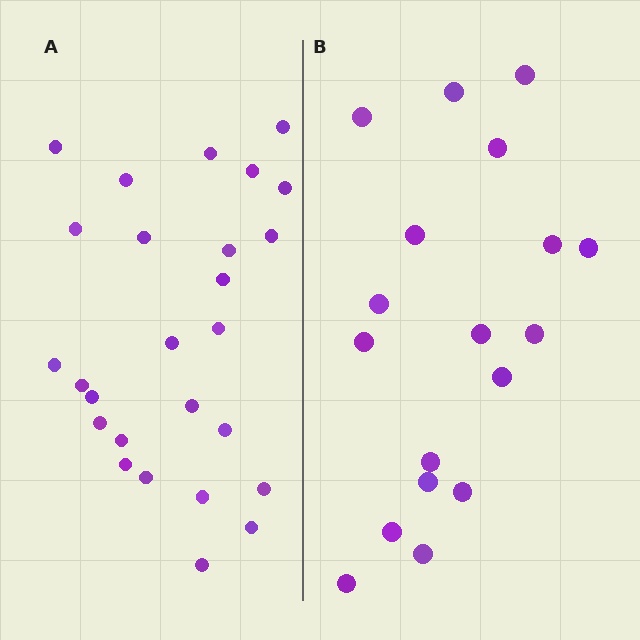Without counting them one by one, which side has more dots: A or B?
Region A (the left region) has more dots.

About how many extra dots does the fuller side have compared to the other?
Region A has roughly 8 or so more dots than region B.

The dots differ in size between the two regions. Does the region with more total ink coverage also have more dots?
No. Region B has more total ink coverage because its dots are larger, but region A actually contains more individual dots. Total area can be misleading — the number of items is what matters here.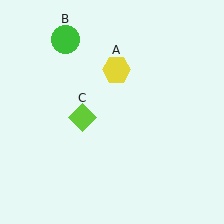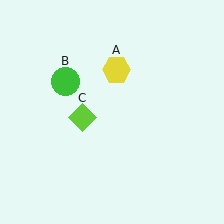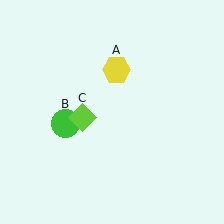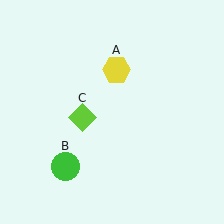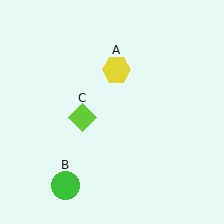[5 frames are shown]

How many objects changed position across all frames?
1 object changed position: green circle (object B).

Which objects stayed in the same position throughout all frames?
Yellow hexagon (object A) and lime diamond (object C) remained stationary.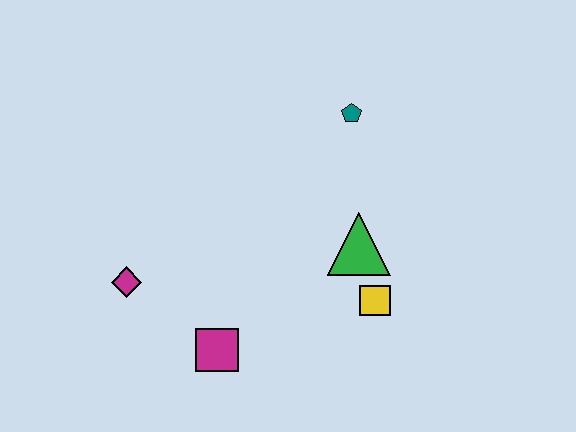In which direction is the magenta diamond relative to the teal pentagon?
The magenta diamond is to the left of the teal pentagon.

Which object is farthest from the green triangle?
The magenta diamond is farthest from the green triangle.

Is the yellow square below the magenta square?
No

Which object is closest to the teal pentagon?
The green triangle is closest to the teal pentagon.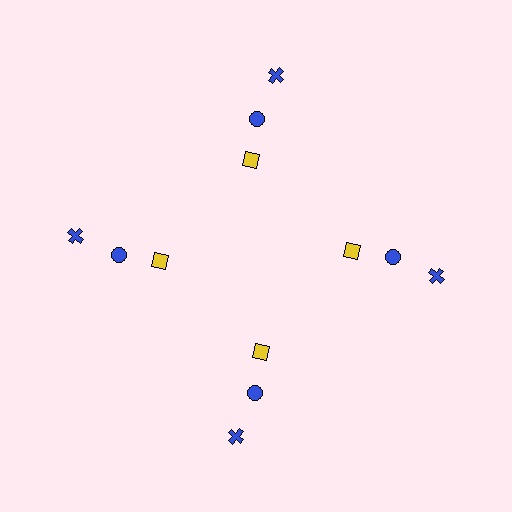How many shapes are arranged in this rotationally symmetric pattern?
There are 12 shapes, arranged in 4 groups of 3.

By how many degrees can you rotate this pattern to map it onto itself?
The pattern maps onto itself every 90 degrees of rotation.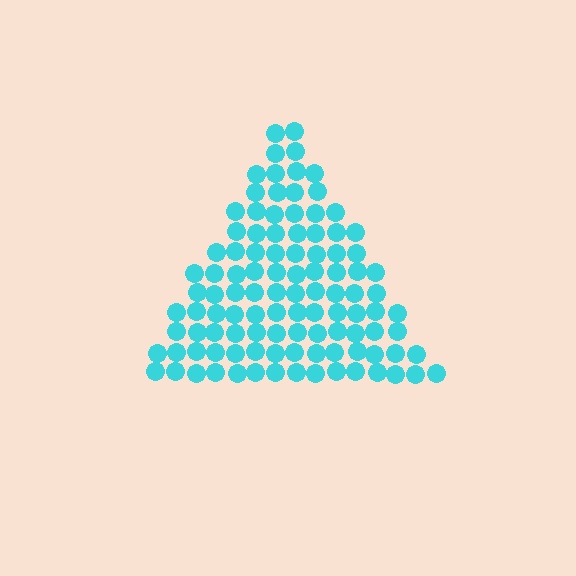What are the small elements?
The small elements are circles.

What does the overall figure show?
The overall figure shows a triangle.